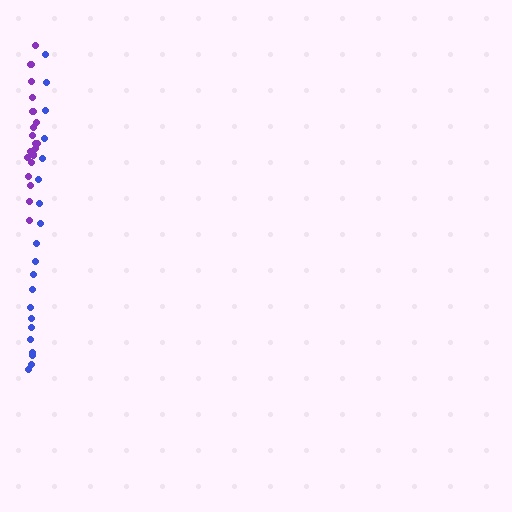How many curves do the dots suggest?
There are 2 distinct paths.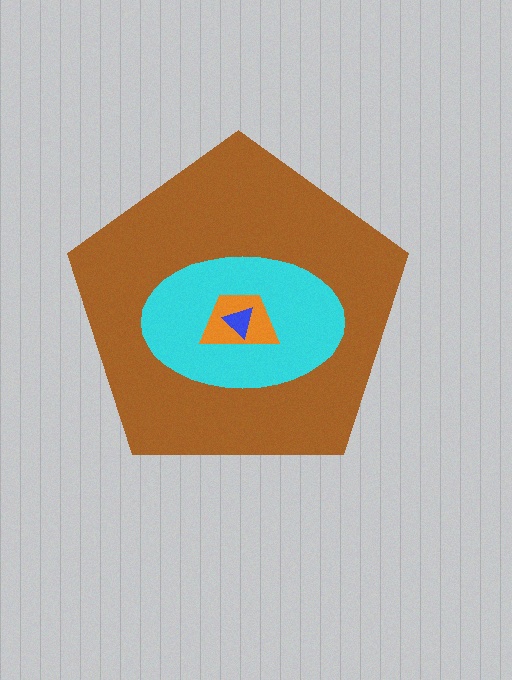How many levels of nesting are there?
4.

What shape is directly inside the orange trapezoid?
The blue triangle.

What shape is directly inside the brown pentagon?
The cyan ellipse.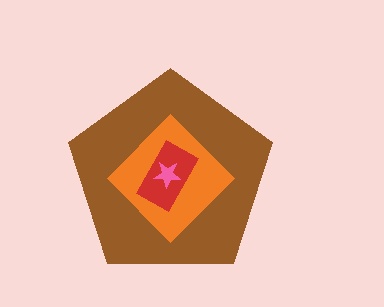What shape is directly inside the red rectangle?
The pink star.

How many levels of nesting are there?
4.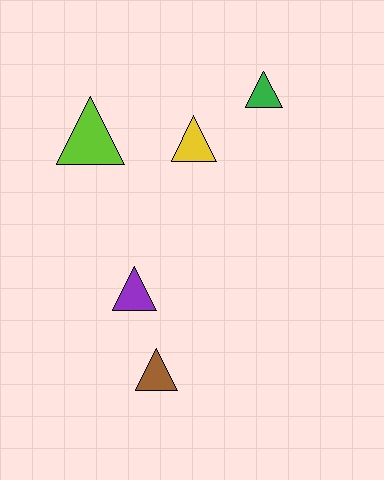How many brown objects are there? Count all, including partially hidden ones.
There is 1 brown object.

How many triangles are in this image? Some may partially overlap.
There are 5 triangles.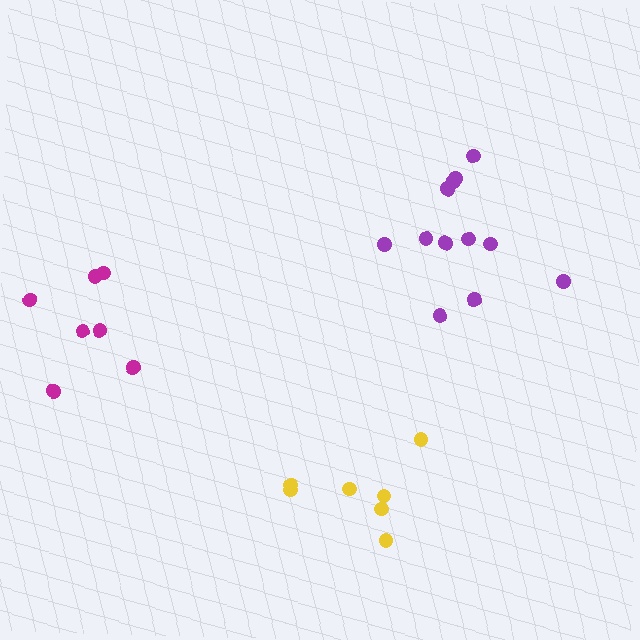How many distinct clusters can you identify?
There are 3 distinct clusters.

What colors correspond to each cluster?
The clusters are colored: yellow, purple, magenta.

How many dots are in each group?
Group 1: 7 dots, Group 2: 12 dots, Group 3: 7 dots (26 total).